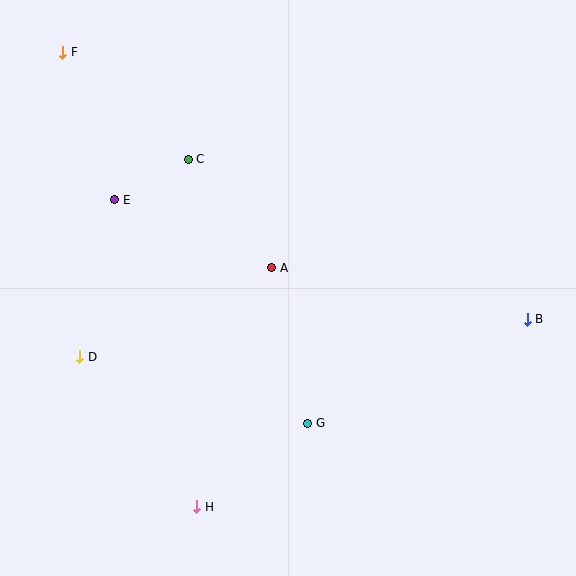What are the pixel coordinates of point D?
Point D is at (80, 357).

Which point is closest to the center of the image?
Point A at (272, 268) is closest to the center.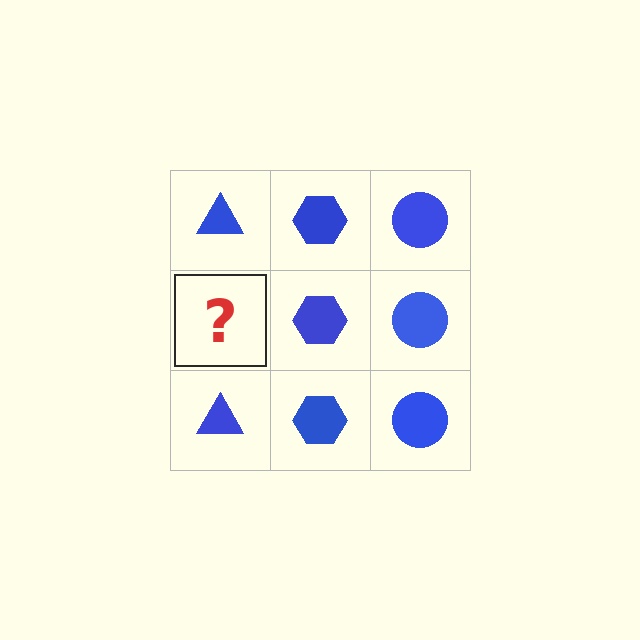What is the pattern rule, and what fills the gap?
The rule is that each column has a consistent shape. The gap should be filled with a blue triangle.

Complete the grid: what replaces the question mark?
The question mark should be replaced with a blue triangle.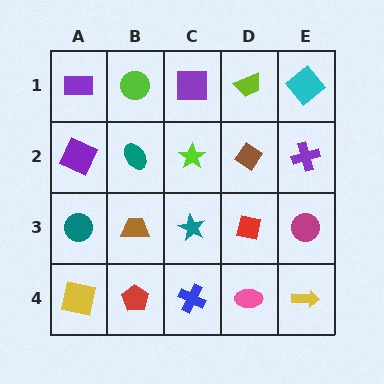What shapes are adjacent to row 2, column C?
A purple square (row 1, column C), a teal star (row 3, column C), a teal ellipse (row 2, column B), a brown diamond (row 2, column D).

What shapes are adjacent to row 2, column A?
A purple rectangle (row 1, column A), a teal circle (row 3, column A), a teal ellipse (row 2, column B).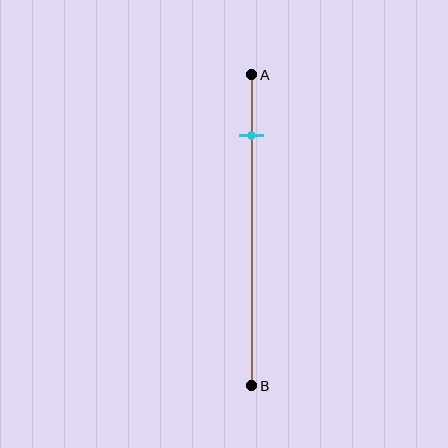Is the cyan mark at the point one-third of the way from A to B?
No, the mark is at about 20% from A, not at the 33% one-third point.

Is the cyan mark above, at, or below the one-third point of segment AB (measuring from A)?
The cyan mark is above the one-third point of segment AB.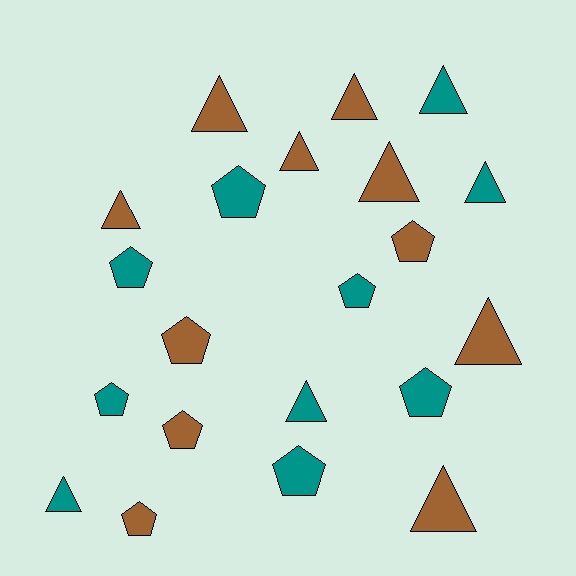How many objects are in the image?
There are 21 objects.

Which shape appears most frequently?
Triangle, with 11 objects.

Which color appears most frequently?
Brown, with 11 objects.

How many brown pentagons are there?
There are 4 brown pentagons.